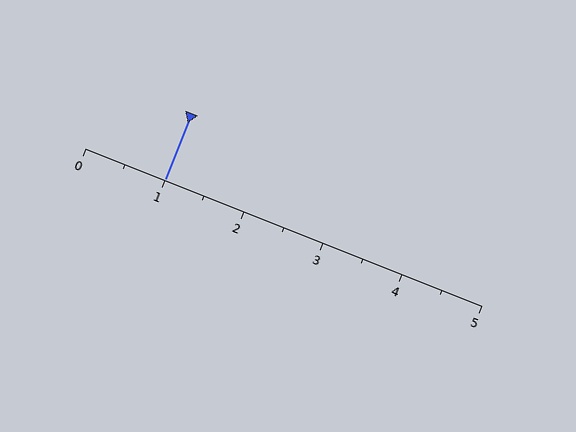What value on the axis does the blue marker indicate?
The marker indicates approximately 1.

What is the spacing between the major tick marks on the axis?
The major ticks are spaced 1 apart.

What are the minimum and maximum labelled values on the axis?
The axis runs from 0 to 5.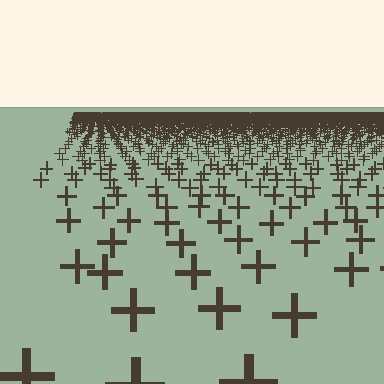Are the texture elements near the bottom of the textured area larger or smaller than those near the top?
Larger. Near the bottom, elements are closer to the viewer and appear at a bigger on-screen size.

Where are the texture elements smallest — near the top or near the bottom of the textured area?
Near the top.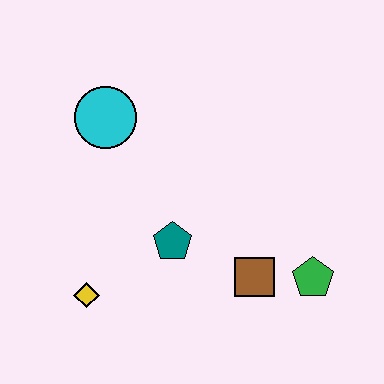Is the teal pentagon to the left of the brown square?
Yes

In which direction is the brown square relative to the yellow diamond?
The brown square is to the right of the yellow diamond.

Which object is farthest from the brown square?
The cyan circle is farthest from the brown square.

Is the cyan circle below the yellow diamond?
No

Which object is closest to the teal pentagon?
The brown square is closest to the teal pentagon.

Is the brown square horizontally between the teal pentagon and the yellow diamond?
No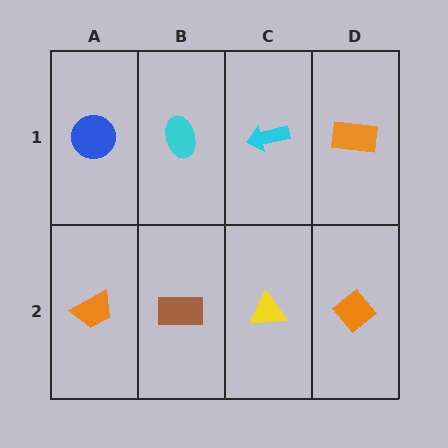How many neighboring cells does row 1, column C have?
3.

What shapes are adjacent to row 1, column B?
A brown rectangle (row 2, column B), a blue circle (row 1, column A), a cyan arrow (row 1, column C).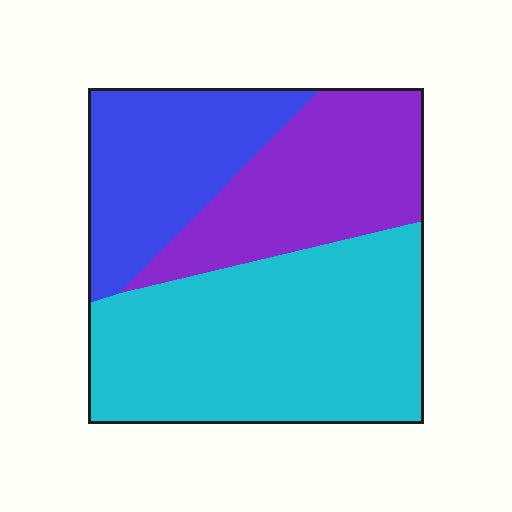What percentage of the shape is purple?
Purple takes up about one quarter (1/4) of the shape.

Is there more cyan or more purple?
Cyan.